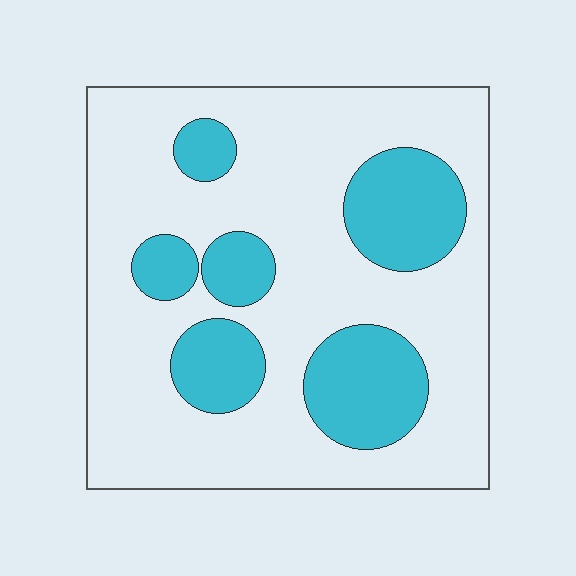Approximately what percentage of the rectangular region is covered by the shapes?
Approximately 25%.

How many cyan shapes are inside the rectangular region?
6.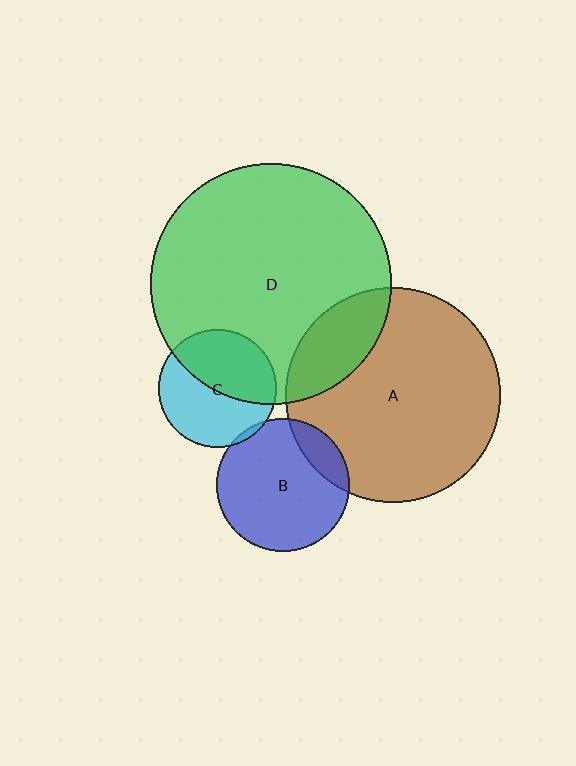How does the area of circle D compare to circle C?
Approximately 4.2 times.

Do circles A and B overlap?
Yes.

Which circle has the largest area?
Circle D (green).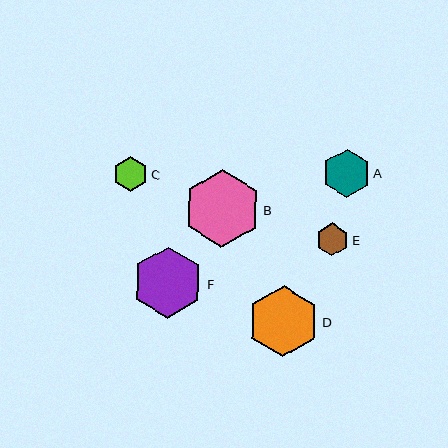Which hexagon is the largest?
Hexagon B is the largest with a size of approximately 77 pixels.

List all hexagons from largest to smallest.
From largest to smallest: B, F, D, A, C, E.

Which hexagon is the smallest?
Hexagon E is the smallest with a size of approximately 33 pixels.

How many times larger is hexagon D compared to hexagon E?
Hexagon D is approximately 2.2 times the size of hexagon E.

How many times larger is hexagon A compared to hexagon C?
Hexagon A is approximately 1.4 times the size of hexagon C.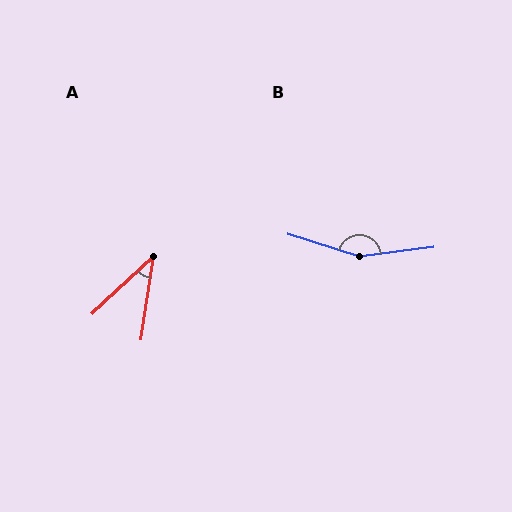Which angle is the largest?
B, at approximately 155 degrees.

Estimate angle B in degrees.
Approximately 155 degrees.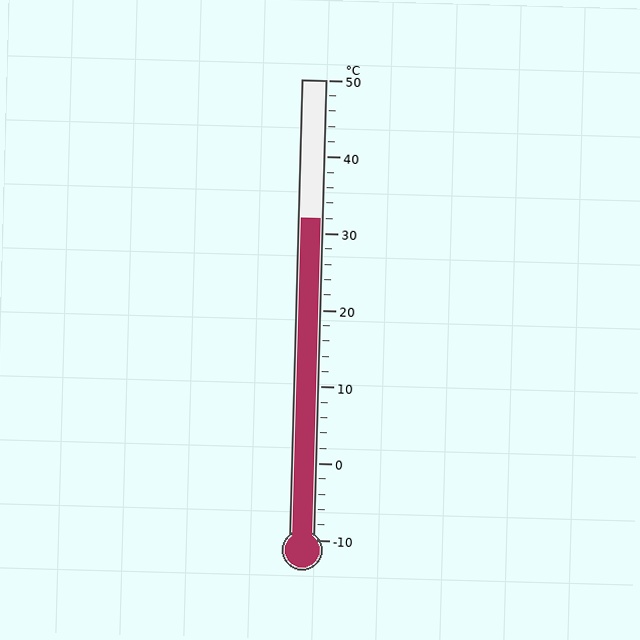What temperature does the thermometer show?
The thermometer shows approximately 32°C.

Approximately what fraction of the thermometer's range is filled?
The thermometer is filled to approximately 70% of its range.